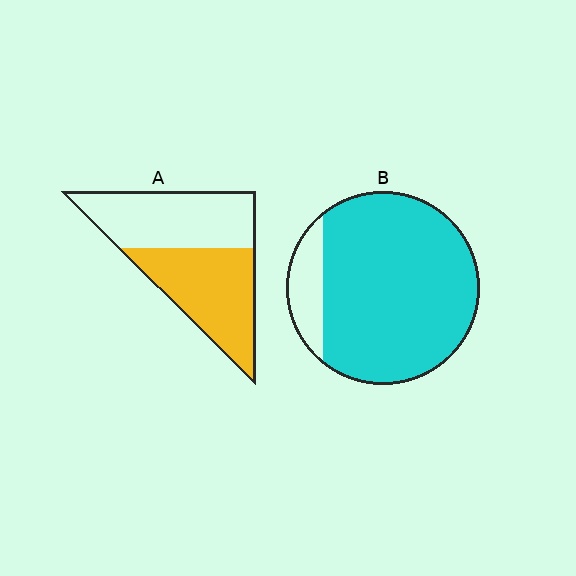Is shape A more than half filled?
Roughly half.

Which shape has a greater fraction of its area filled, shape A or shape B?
Shape B.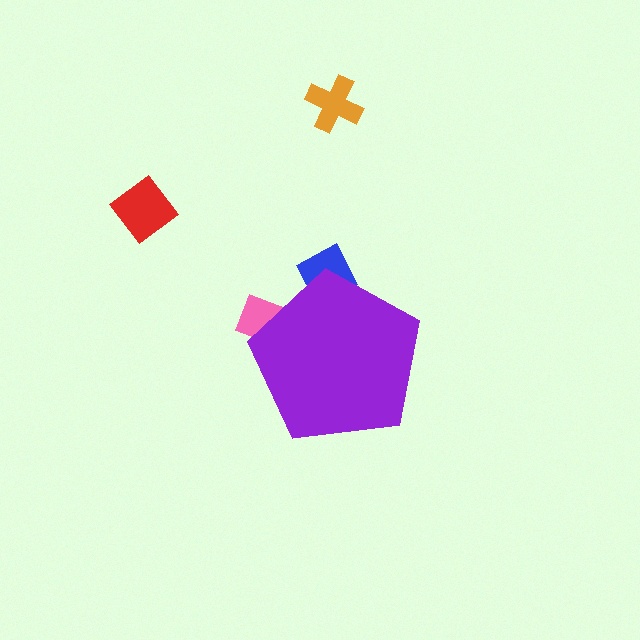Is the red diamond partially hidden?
No, the red diamond is fully visible.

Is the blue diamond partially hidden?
Yes, the blue diamond is partially hidden behind the purple pentagon.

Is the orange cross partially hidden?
No, the orange cross is fully visible.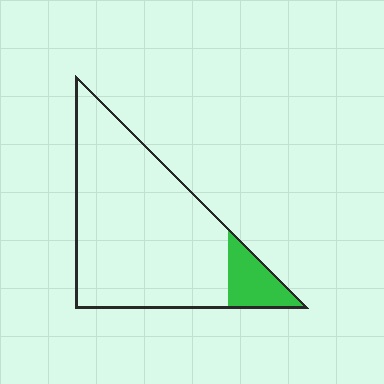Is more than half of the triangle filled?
No.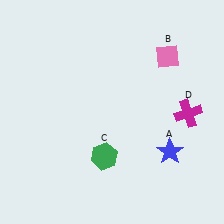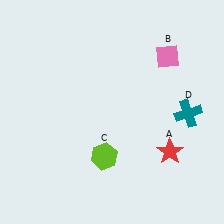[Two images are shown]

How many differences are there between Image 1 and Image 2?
There are 3 differences between the two images.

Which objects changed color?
A changed from blue to red. C changed from green to lime. D changed from magenta to teal.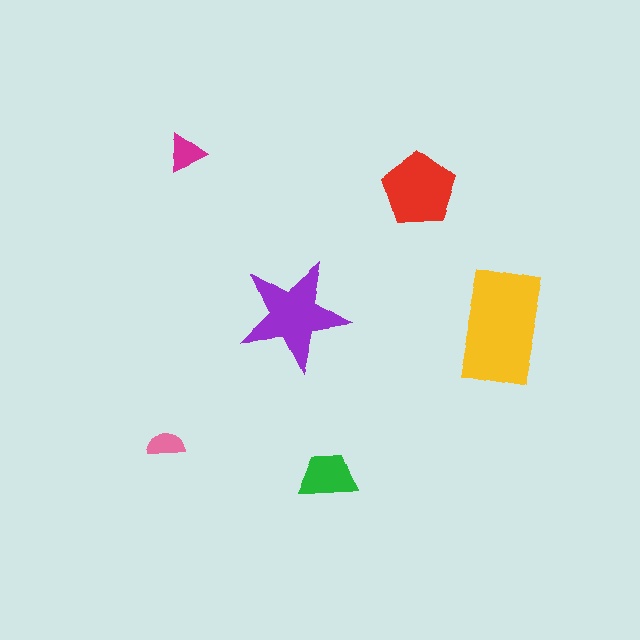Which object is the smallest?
The pink semicircle.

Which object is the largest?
The yellow rectangle.